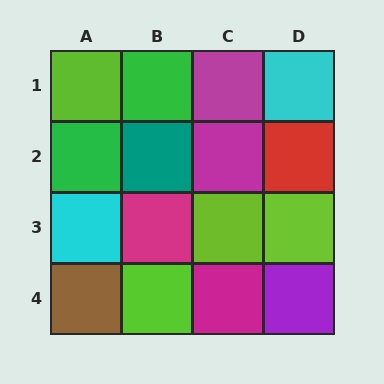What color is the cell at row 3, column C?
Lime.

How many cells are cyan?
2 cells are cyan.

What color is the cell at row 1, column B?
Green.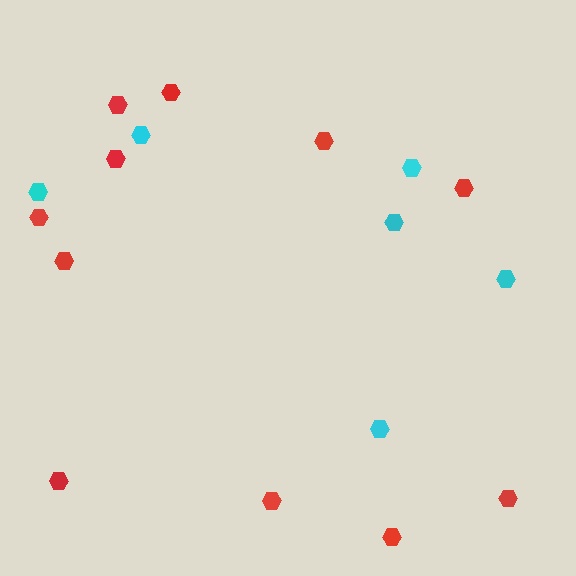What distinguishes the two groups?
There are 2 groups: one group of cyan hexagons (6) and one group of red hexagons (11).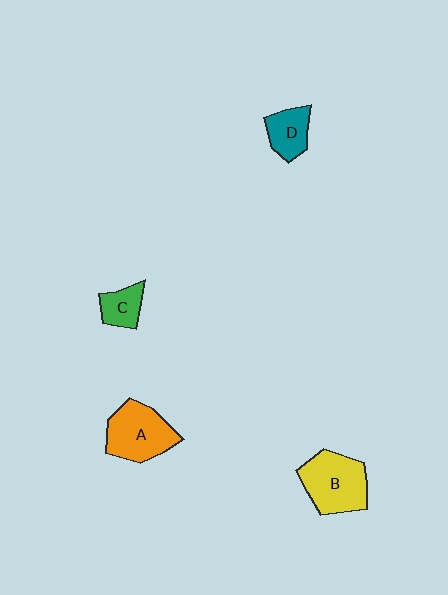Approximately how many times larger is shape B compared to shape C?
Approximately 2.2 times.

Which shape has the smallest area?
Shape C (green).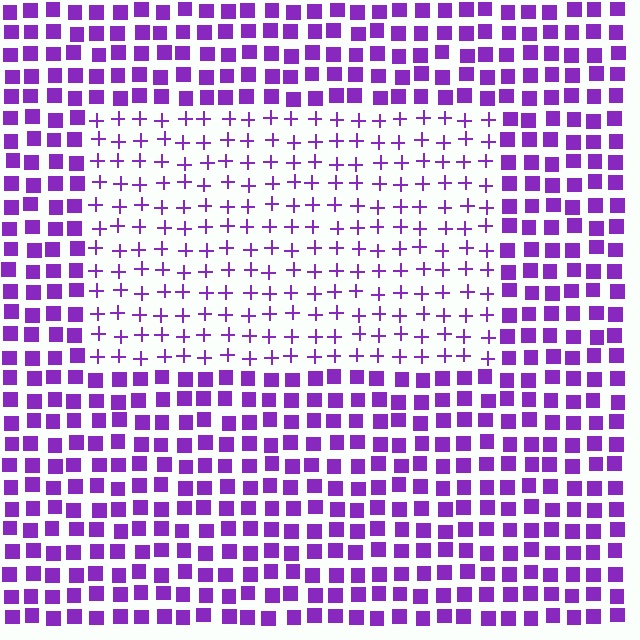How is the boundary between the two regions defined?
The boundary is defined by a change in element shape: plus signs inside vs. squares outside. All elements share the same color and spacing.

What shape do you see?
I see a rectangle.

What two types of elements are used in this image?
The image uses plus signs inside the rectangle region and squares outside it.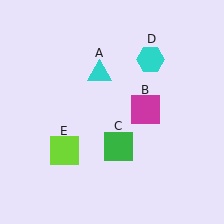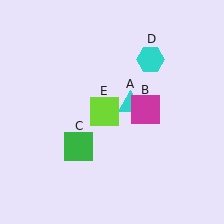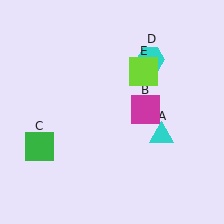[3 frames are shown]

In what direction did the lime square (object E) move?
The lime square (object E) moved up and to the right.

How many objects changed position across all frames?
3 objects changed position: cyan triangle (object A), green square (object C), lime square (object E).